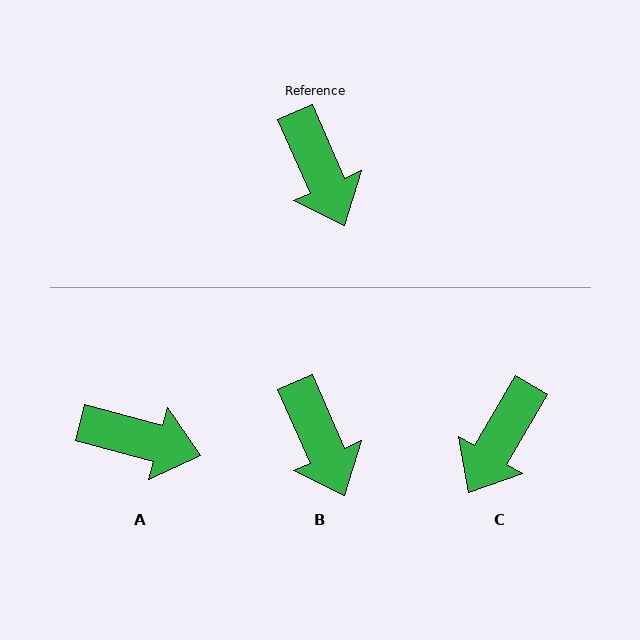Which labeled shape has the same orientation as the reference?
B.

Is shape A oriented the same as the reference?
No, it is off by about 51 degrees.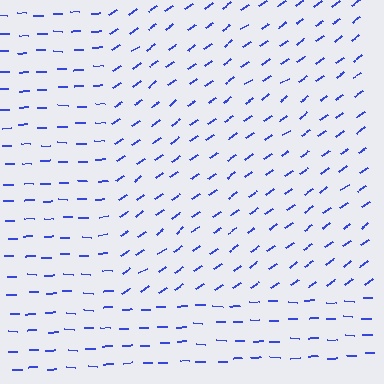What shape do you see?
I see a rectangle.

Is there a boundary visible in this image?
Yes, there is a texture boundary formed by a change in line orientation.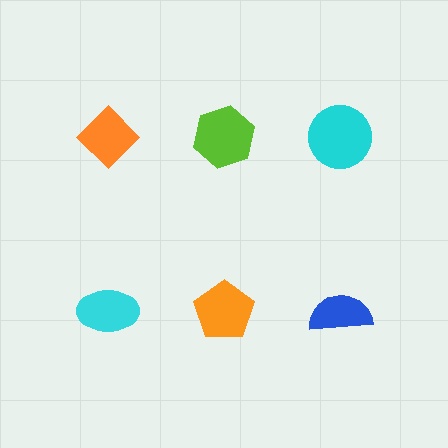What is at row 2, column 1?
A cyan ellipse.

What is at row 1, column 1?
An orange diamond.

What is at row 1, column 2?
A lime hexagon.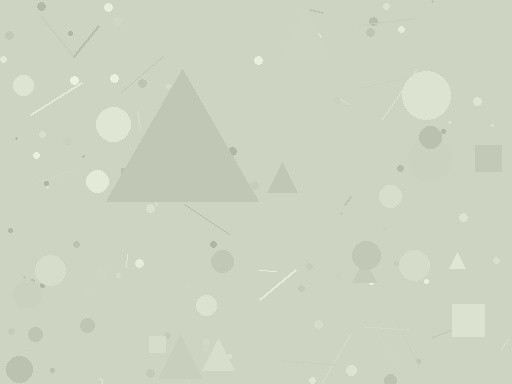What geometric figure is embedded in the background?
A triangle is embedded in the background.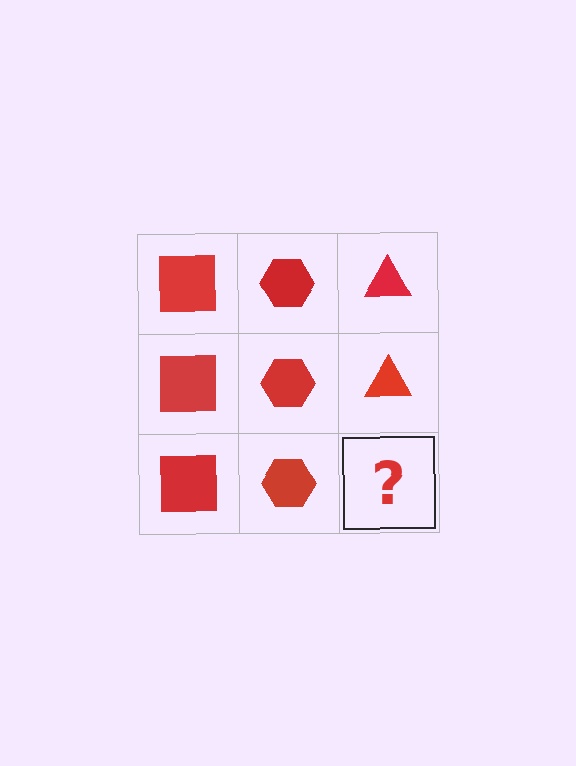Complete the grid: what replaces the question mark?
The question mark should be replaced with a red triangle.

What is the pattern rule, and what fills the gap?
The rule is that each column has a consistent shape. The gap should be filled with a red triangle.